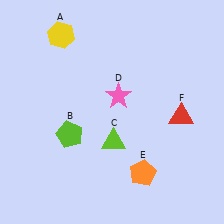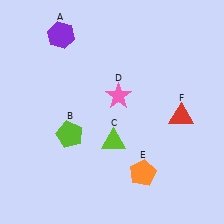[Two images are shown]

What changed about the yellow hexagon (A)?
In Image 1, A is yellow. In Image 2, it changed to purple.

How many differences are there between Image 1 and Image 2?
There is 1 difference between the two images.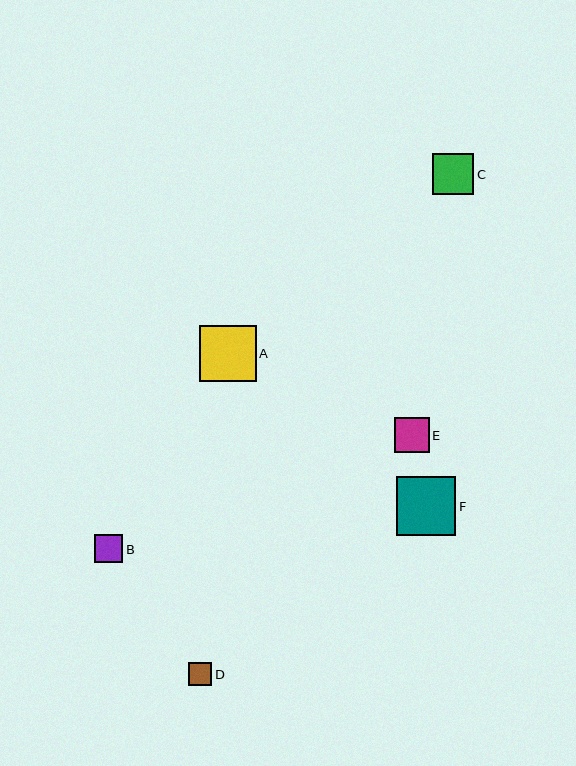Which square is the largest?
Square F is the largest with a size of approximately 59 pixels.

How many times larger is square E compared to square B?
Square E is approximately 1.2 times the size of square B.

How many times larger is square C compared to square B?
Square C is approximately 1.5 times the size of square B.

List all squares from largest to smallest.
From largest to smallest: F, A, C, E, B, D.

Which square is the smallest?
Square D is the smallest with a size of approximately 23 pixels.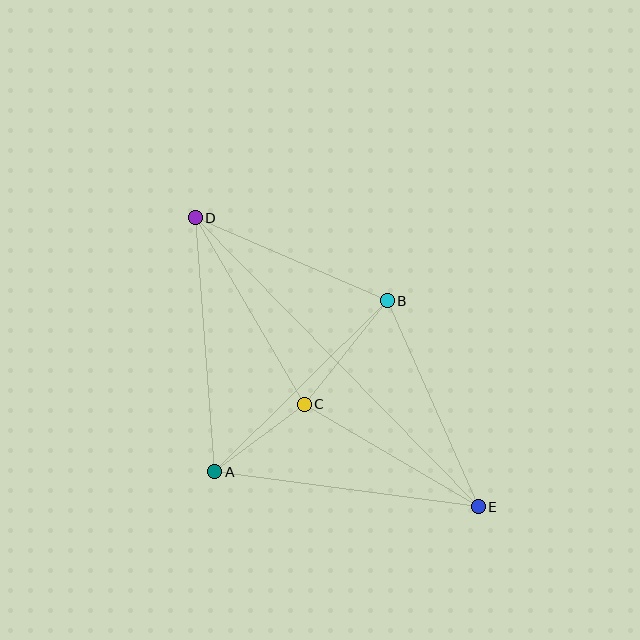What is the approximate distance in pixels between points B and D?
The distance between B and D is approximately 209 pixels.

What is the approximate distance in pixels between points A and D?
The distance between A and D is approximately 255 pixels.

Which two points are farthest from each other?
Points D and E are farthest from each other.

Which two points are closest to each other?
Points A and C are closest to each other.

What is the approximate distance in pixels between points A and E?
The distance between A and E is approximately 266 pixels.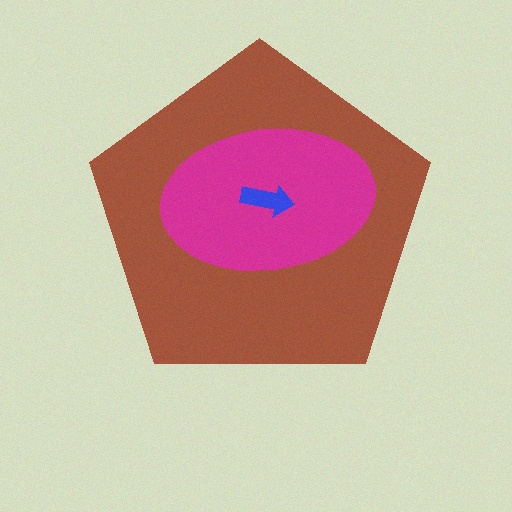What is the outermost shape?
The brown pentagon.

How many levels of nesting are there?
3.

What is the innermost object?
The blue arrow.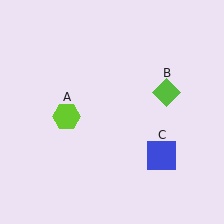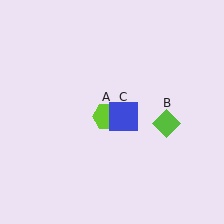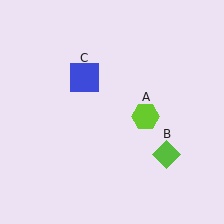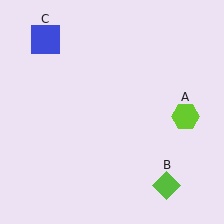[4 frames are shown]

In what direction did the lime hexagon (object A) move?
The lime hexagon (object A) moved right.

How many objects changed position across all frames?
3 objects changed position: lime hexagon (object A), lime diamond (object B), blue square (object C).